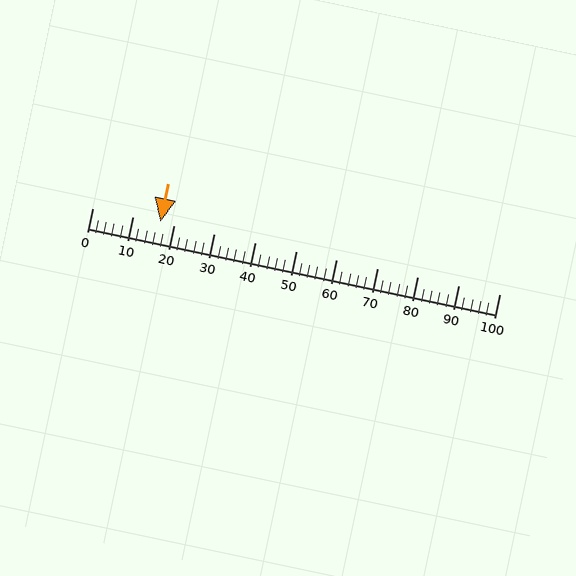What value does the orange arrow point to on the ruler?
The orange arrow points to approximately 17.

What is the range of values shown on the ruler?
The ruler shows values from 0 to 100.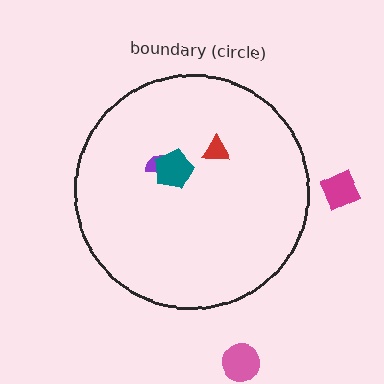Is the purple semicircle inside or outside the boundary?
Inside.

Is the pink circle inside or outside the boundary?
Outside.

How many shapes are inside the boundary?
3 inside, 2 outside.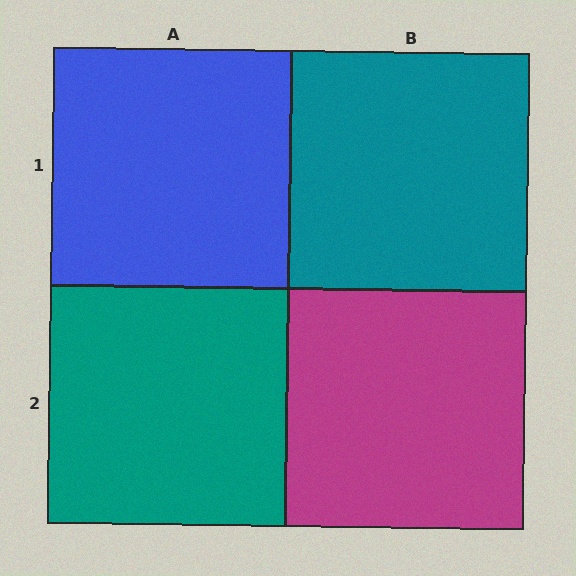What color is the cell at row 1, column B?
Teal.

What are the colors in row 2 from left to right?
Teal, magenta.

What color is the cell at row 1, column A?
Blue.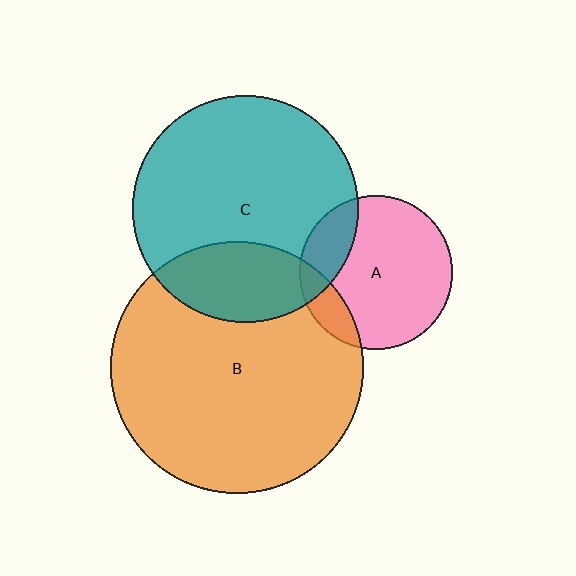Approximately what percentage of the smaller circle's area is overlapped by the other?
Approximately 15%.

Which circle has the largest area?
Circle B (orange).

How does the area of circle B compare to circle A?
Approximately 2.7 times.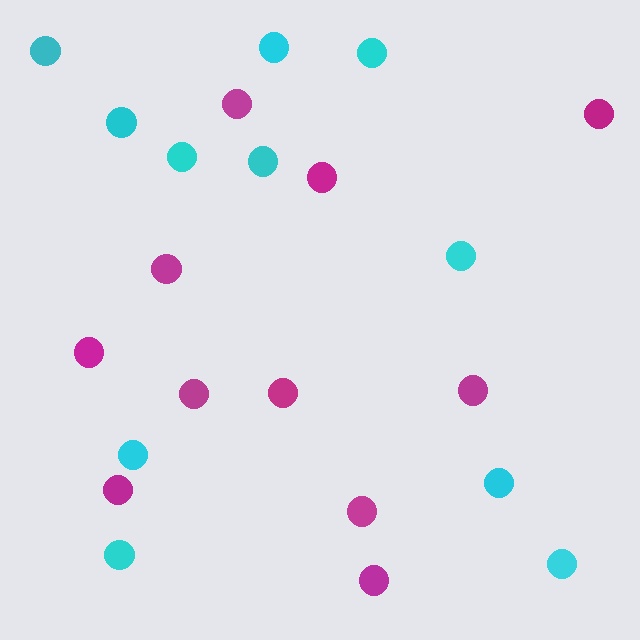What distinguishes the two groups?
There are 2 groups: one group of magenta circles (11) and one group of cyan circles (11).